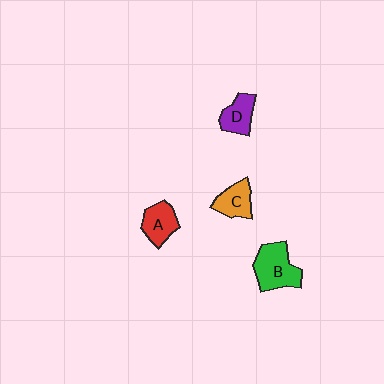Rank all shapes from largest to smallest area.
From largest to smallest: B (green), A (red), C (orange), D (purple).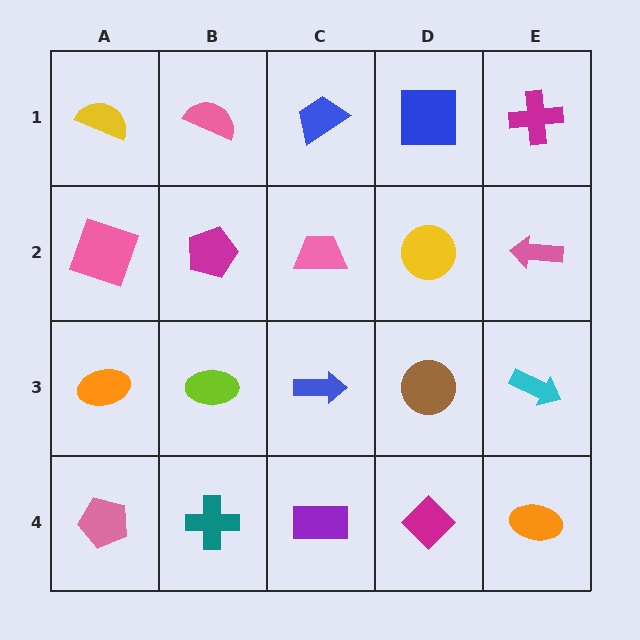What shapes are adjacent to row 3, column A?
A pink square (row 2, column A), a pink pentagon (row 4, column A), a lime ellipse (row 3, column B).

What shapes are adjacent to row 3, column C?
A pink trapezoid (row 2, column C), a purple rectangle (row 4, column C), a lime ellipse (row 3, column B), a brown circle (row 3, column D).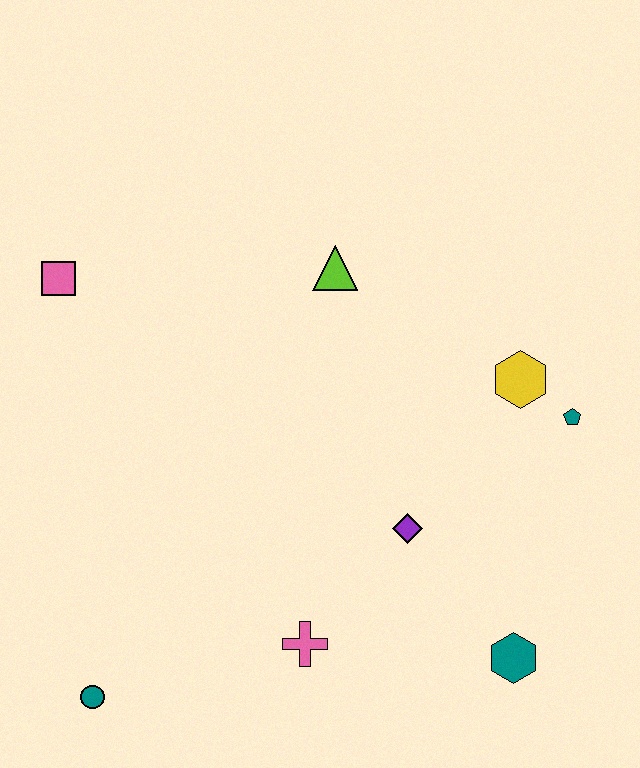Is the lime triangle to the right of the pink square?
Yes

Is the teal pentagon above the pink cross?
Yes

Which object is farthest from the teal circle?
The teal pentagon is farthest from the teal circle.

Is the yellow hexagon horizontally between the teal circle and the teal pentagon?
Yes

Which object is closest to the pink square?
The lime triangle is closest to the pink square.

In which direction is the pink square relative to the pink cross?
The pink square is above the pink cross.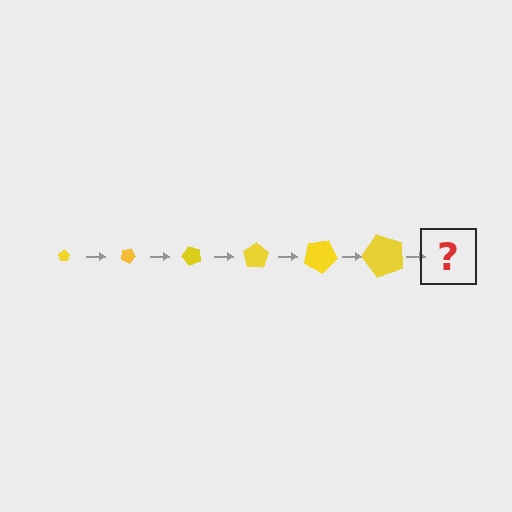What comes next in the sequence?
The next element should be a pentagon, larger than the previous one and rotated 150 degrees from the start.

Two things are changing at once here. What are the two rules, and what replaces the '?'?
The two rules are that the pentagon grows larger each step and it rotates 25 degrees each step. The '?' should be a pentagon, larger than the previous one and rotated 150 degrees from the start.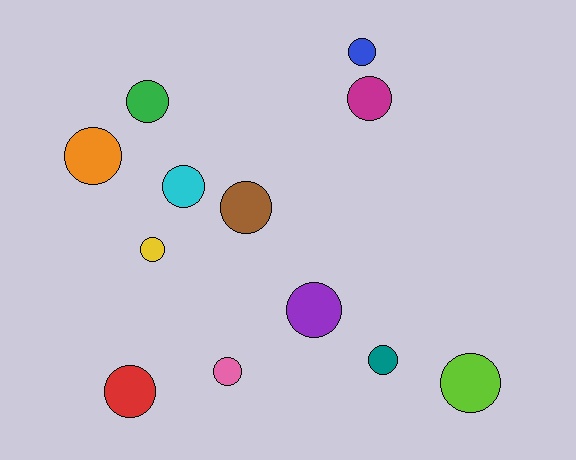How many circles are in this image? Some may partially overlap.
There are 12 circles.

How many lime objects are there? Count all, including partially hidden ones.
There is 1 lime object.